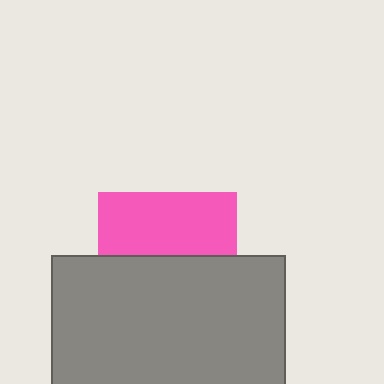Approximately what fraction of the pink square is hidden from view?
Roughly 54% of the pink square is hidden behind the gray rectangle.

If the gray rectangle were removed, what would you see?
You would see the complete pink square.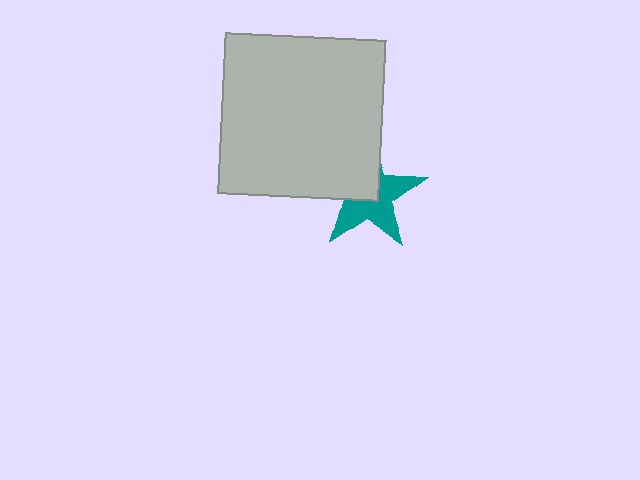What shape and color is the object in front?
The object in front is a light gray square.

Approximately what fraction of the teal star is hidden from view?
Roughly 45% of the teal star is hidden behind the light gray square.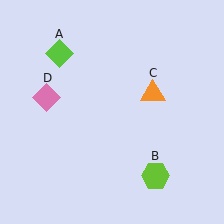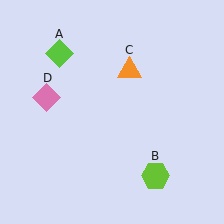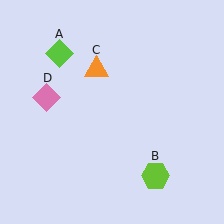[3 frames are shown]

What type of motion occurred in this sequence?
The orange triangle (object C) rotated counterclockwise around the center of the scene.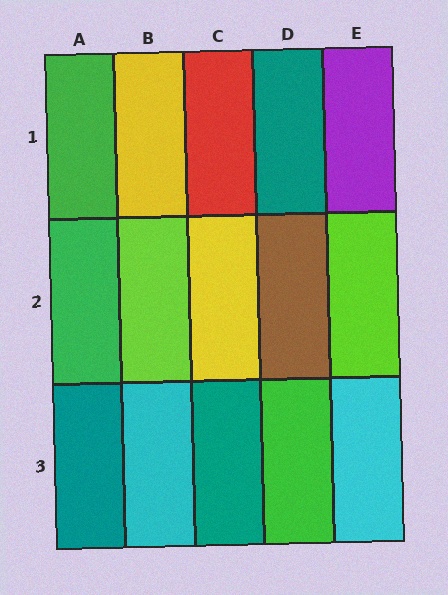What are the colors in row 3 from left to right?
Teal, cyan, teal, green, cyan.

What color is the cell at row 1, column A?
Green.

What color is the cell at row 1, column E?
Purple.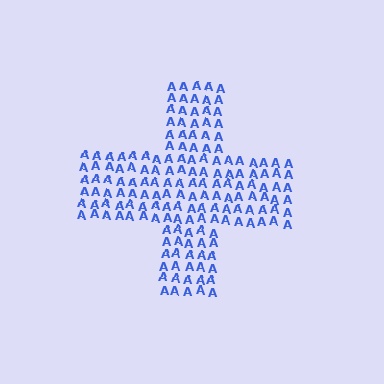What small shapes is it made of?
It is made of small letter A's.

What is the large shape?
The large shape is a cross.